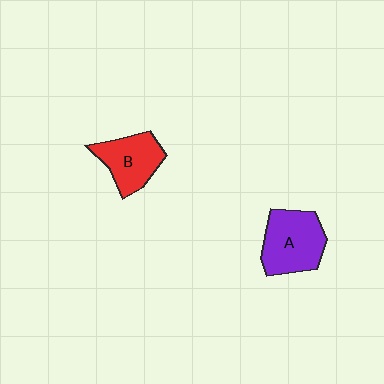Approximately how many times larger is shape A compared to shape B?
Approximately 1.2 times.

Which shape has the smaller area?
Shape B (red).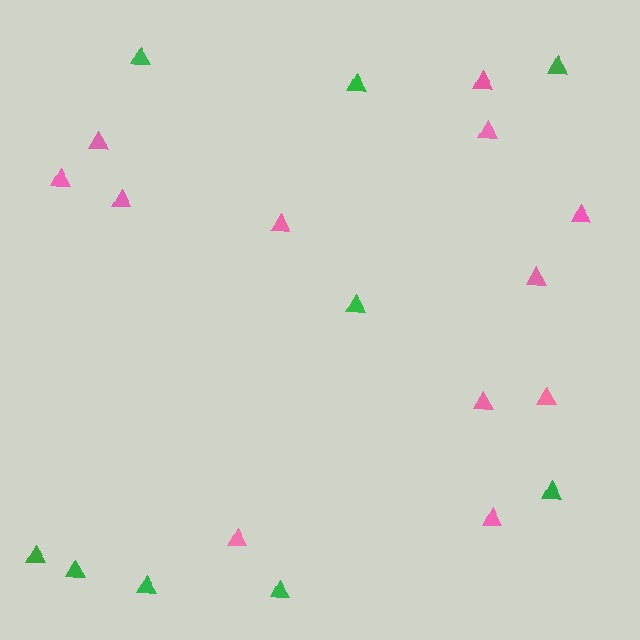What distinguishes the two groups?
There are 2 groups: one group of green triangles (9) and one group of pink triangles (12).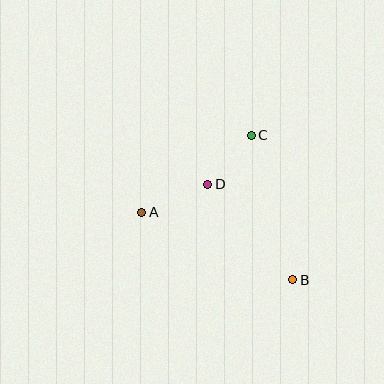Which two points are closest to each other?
Points C and D are closest to each other.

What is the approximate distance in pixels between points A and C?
The distance between A and C is approximately 134 pixels.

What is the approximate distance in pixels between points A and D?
The distance between A and D is approximately 72 pixels.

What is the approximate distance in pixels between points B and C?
The distance between B and C is approximately 151 pixels.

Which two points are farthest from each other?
Points A and B are farthest from each other.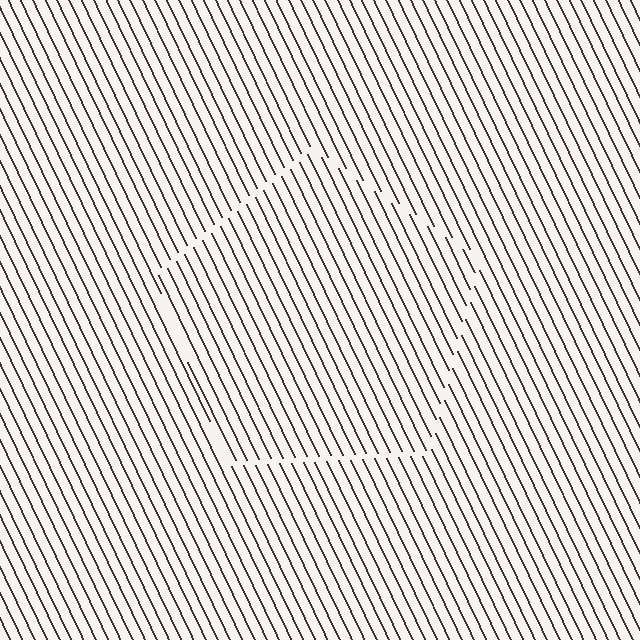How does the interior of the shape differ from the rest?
The interior of the shape contains the same grating, shifted by half a period — the contour is defined by the phase discontinuity where line-ends from the inner and outer gratings abut.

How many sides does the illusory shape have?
5 sides — the line-ends trace a pentagon.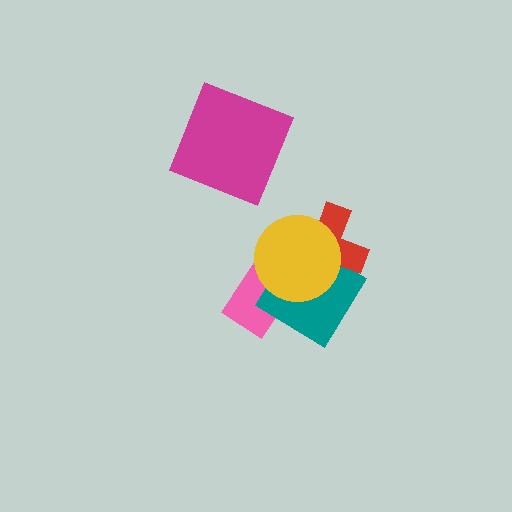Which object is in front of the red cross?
The yellow circle is in front of the red cross.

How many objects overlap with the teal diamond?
3 objects overlap with the teal diamond.